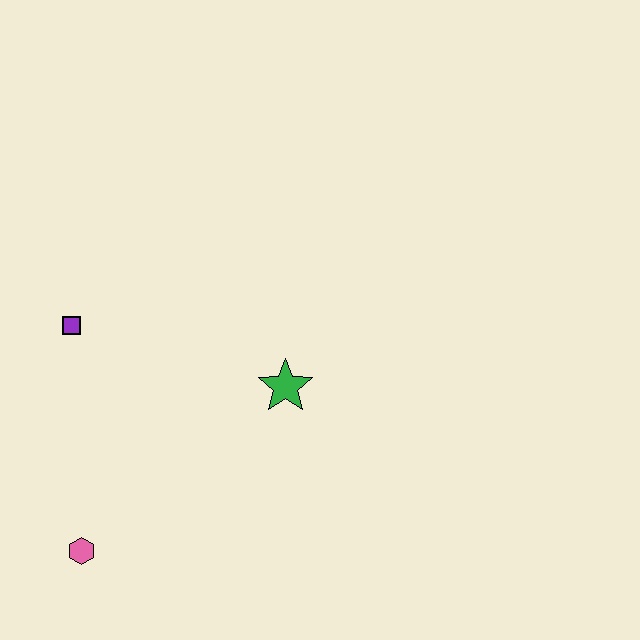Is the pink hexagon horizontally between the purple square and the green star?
Yes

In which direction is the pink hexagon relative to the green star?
The pink hexagon is to the left of the green star.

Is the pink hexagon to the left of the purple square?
No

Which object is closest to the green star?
The purple square is closest to the green star.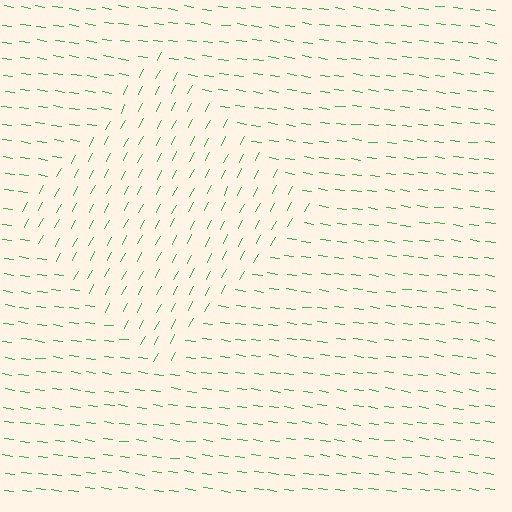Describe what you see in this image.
The image is filled with small green line segments. A diamond region in the image has lines oriented differently from the surrounding lines, creating a visible texture boundary.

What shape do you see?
I see a diamond.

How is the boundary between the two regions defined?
The boundary is defined purely by a change in line orientation (approximately 70 degrees difference). All lines are the same color and thickness.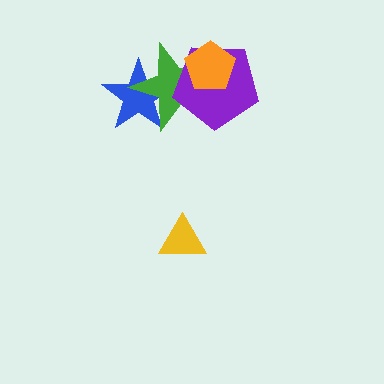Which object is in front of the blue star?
The green star is in front of the blue star.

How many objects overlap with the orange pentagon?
2 objects overlap with the orange pentagon.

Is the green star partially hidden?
Yes, it is partially covered by another shape.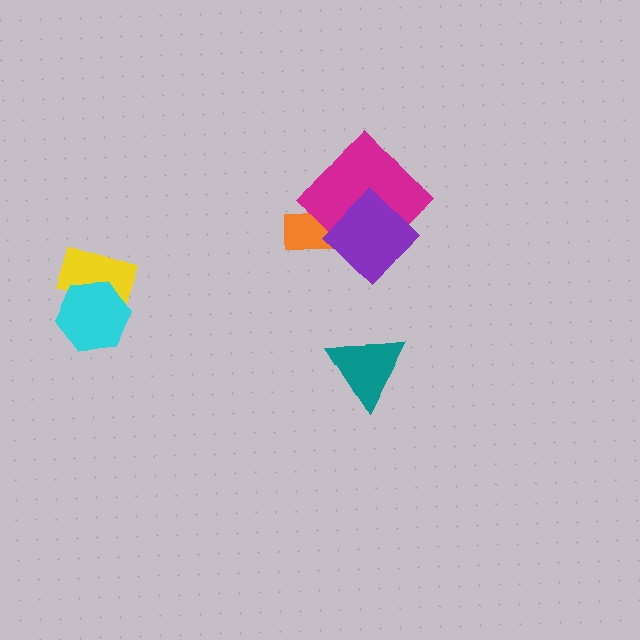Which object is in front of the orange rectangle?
The magenta diamond is in front of the orange rectangle.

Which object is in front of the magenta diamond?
The purple diamond is in front of the magenta diamond.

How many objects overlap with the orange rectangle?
1 object overlaps with the orange rectangle.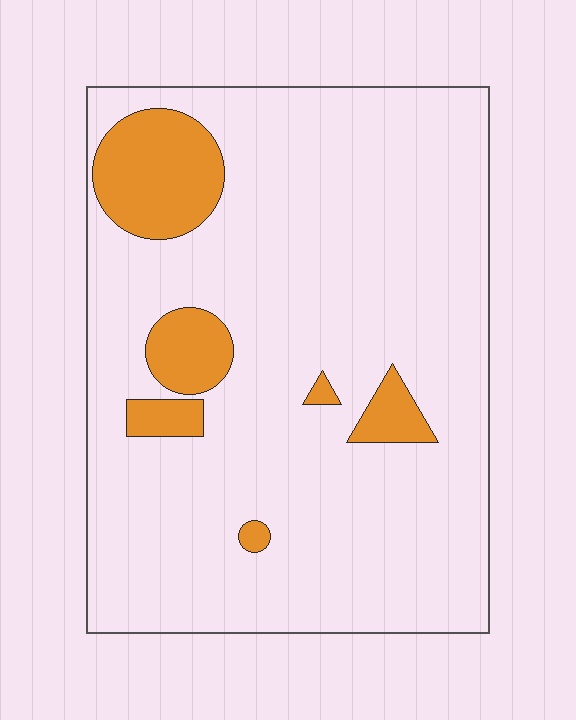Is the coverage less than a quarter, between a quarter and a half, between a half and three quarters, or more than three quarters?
Less than a quarter.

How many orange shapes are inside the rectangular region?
6.